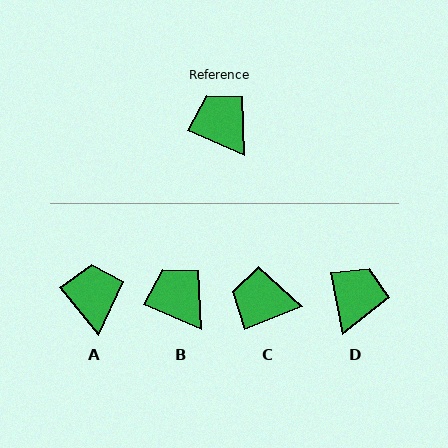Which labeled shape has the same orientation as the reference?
B.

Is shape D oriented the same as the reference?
No, it is off by about 55 degrees.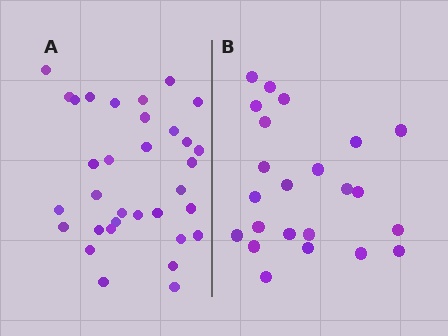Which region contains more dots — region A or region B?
Region A (the left region) has more dots.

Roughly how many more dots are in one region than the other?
Region A has roughly 10 or so more dots than region B.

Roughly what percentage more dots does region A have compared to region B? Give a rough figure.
About 45% more.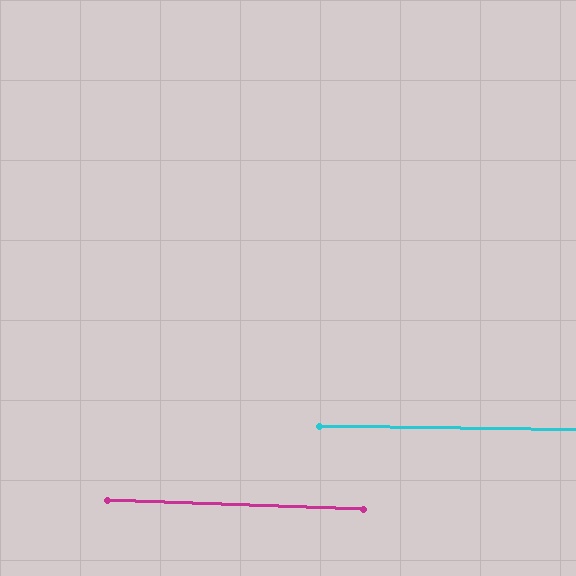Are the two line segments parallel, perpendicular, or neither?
Parallel — their directions differ by only 1.3°.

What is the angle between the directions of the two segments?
Approximately 1 degree.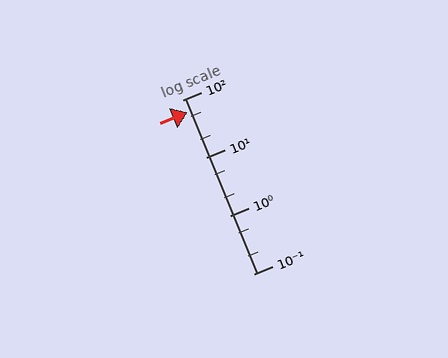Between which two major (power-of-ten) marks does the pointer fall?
The pointer is between 10 and 100.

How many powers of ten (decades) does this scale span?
The scale spans 3 decades, from 0.1 to 100.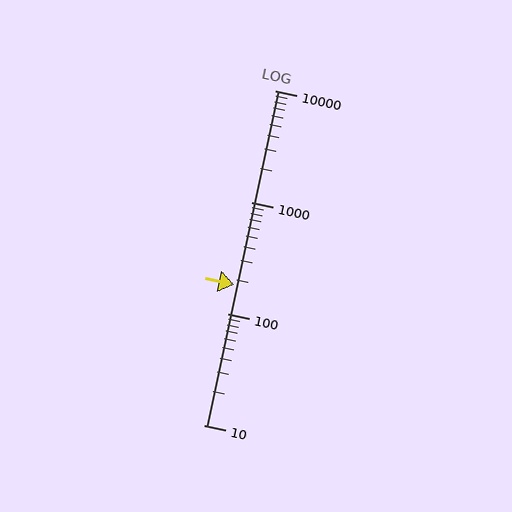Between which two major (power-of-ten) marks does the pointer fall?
The pointer is between 100 and 1000.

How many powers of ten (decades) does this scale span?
The scale spans 3 decades, from 10 to 10000.